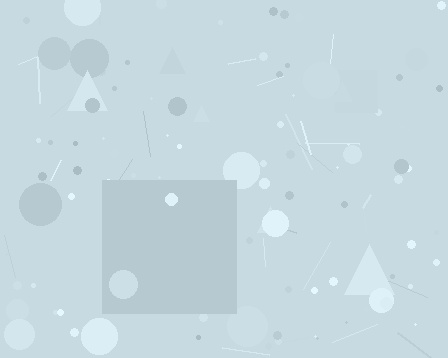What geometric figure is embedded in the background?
A square is embedded in the background.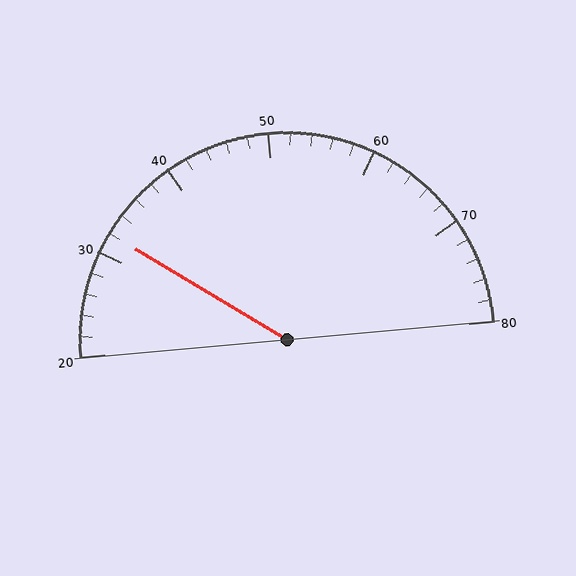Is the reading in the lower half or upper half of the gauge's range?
The reading is in the lower half of the range (20 to 80).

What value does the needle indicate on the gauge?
The needle indicates approximately 32.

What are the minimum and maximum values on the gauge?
The gauge ranges from 20 to 80.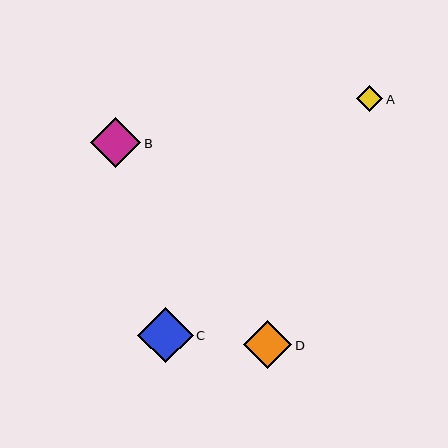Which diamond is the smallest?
Diamond A is the smallest with a size of approximately 26 pixels.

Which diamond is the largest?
Diamond C is the largest with a size of approximately 55 pixels.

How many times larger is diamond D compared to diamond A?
Diamond D is approximately 1.9 times the size of diamond A.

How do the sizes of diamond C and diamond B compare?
Diamond C and diamond B are approximately the same size.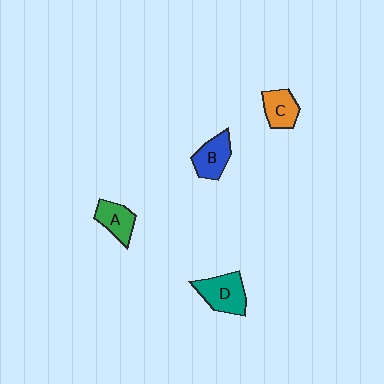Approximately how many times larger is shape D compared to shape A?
Approximately 1.4 times.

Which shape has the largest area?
Shape D (teal).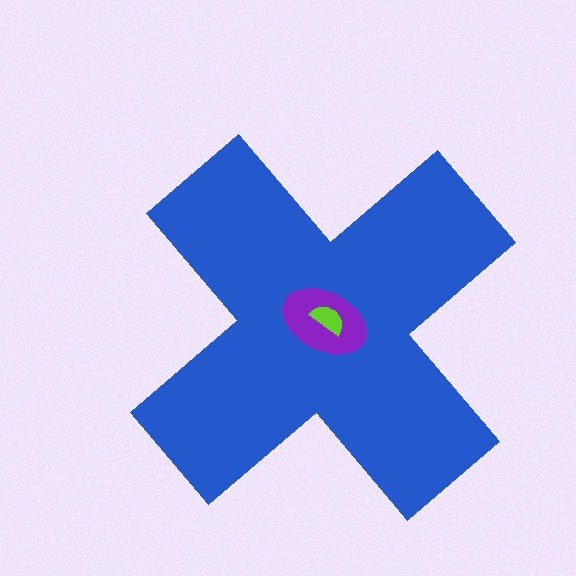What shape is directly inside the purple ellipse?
The lime semicircle.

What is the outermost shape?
The blue cross.